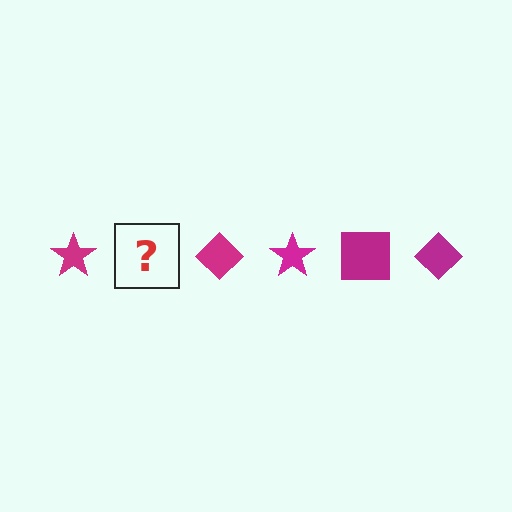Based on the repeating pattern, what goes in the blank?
The blank should be a magenta square.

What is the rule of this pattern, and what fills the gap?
The rule is that the pattern cycles through star, square, diamond shapes in magenta. The gap should be filled with a magenta square.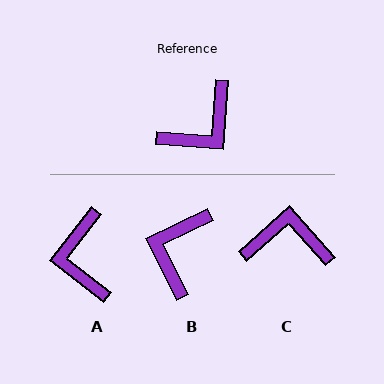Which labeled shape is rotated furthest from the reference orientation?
B, about 150 degrees away.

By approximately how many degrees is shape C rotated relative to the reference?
Approximately 136 degrees counter-clockwise.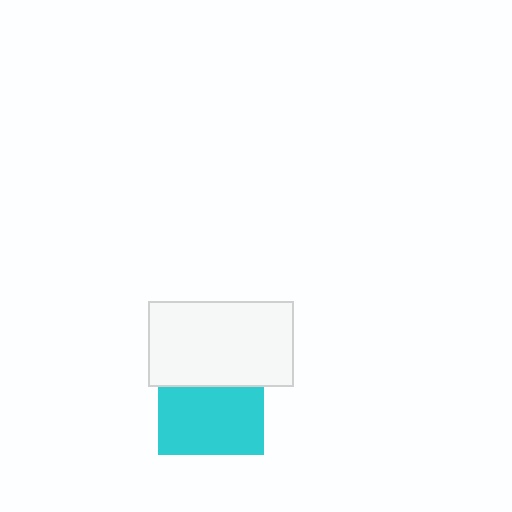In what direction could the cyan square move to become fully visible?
The cyan square could move down. That would shift it out from behind the white rectangle entirely.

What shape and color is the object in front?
The object in front is a white rectangle.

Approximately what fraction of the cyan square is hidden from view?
Roughly 36% of the cyan square is hidden behind the white rectangle.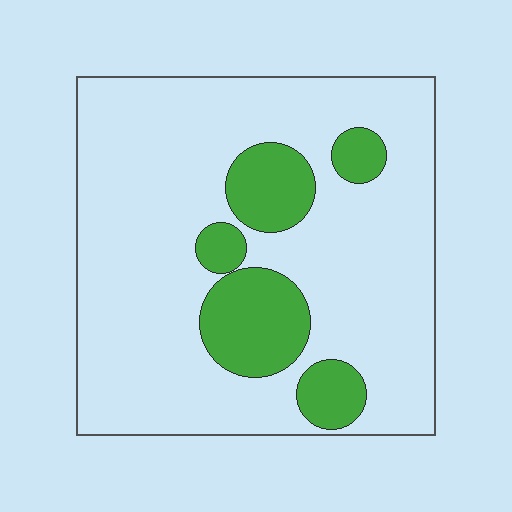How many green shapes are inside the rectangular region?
5.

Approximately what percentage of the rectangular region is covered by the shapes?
Approximately 20%.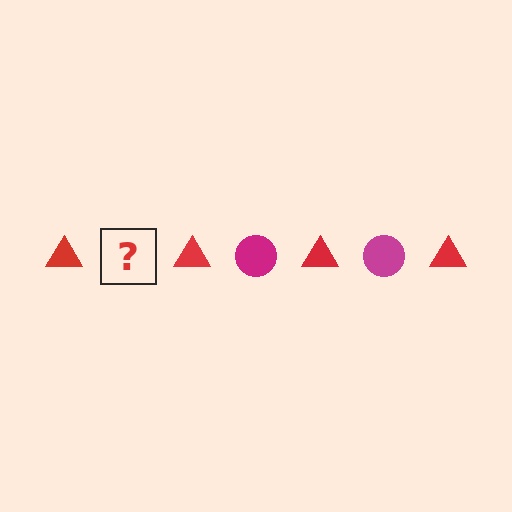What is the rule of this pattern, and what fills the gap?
The rule is that the pattern alternates between red triangle and magenta circle. The gap should be filled with a magenta circle.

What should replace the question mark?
The question mark should be replaced with a magenta circle.